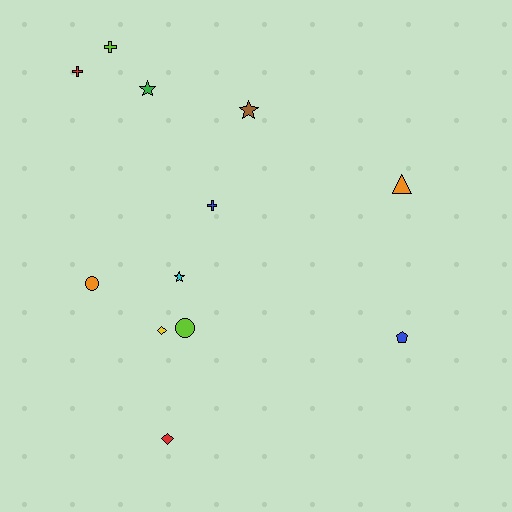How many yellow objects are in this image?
There is 1 yellow object.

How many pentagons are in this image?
There is 1 pentagon.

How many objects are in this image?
There are 12 objects.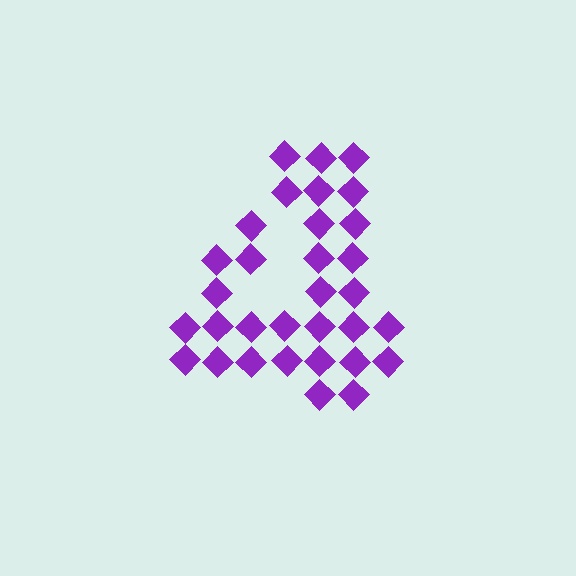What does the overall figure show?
The overall figure shows the digit 4.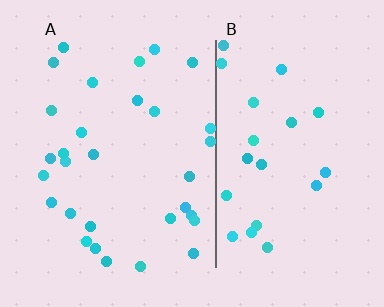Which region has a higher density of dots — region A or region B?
A (the left).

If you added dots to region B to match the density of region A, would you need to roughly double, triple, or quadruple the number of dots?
Approximately double.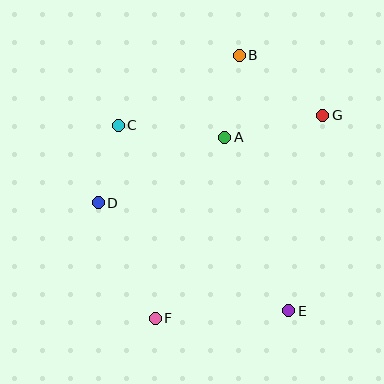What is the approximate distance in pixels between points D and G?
The distance between D and G is approximately 241 pixels.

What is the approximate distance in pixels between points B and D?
The distance between B and D is approximately 204 pixels.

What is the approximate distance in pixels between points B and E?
The distance between B and E is approximately 261 pixels.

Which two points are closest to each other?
Points C and D are closest to each other.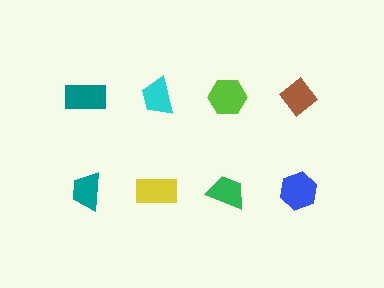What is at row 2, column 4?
A blue hexagon.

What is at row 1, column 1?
A teal rectangle.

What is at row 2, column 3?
A green trapezoid.